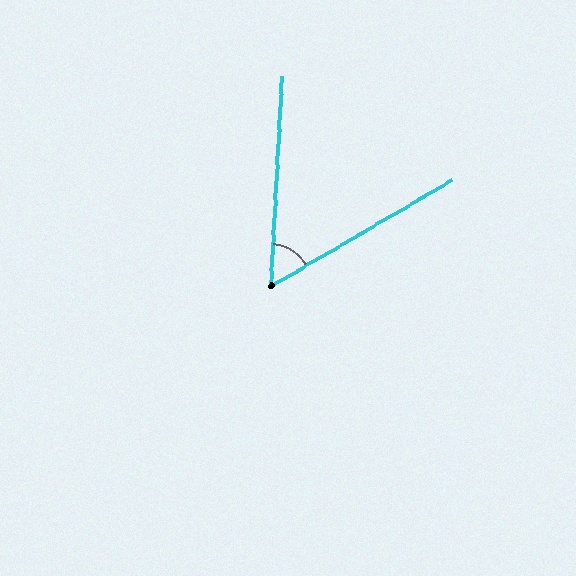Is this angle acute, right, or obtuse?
It is acute.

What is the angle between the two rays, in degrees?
Approximately 57 degrees.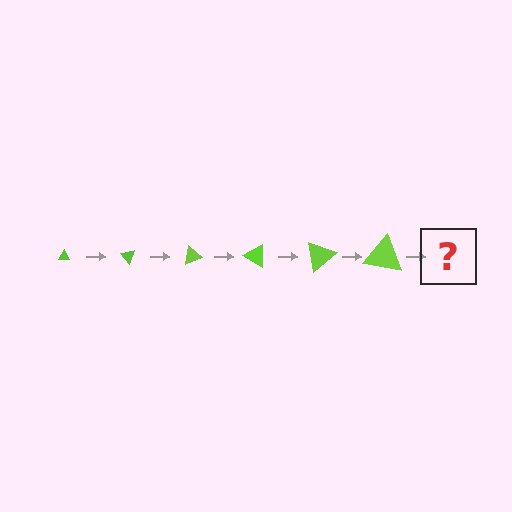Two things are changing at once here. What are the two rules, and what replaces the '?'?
The two rules are that the triangle grows larger each step and it rotates 50 degrees each step. The '?' should be a triangle, larger than the previous one and rotated 300 degrees from the start.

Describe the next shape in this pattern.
It should be a triangle, larger than the previous one and rotated 300 degrees from the start.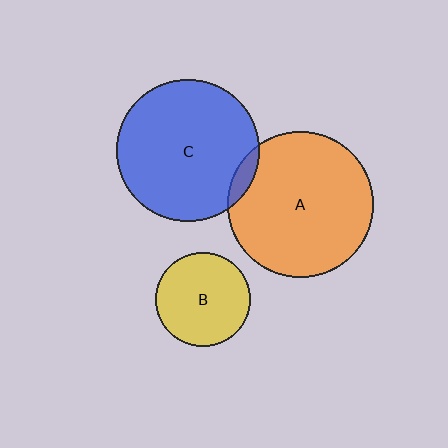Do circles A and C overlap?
Yes.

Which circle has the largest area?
Circle A (orange).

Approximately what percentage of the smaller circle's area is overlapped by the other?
Approximately 5%.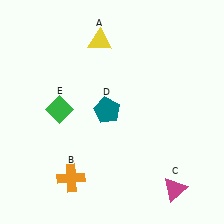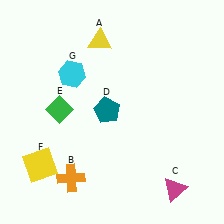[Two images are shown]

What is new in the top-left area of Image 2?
A cyan hexagon (G) was added in the top-left area of Image 2.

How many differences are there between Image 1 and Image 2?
There are 2 differences between the two images.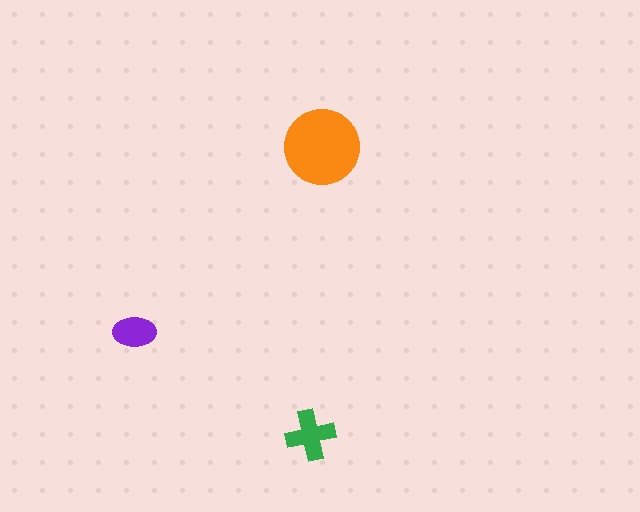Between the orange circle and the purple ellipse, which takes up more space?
The orange circle.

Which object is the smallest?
The purple ellipse.